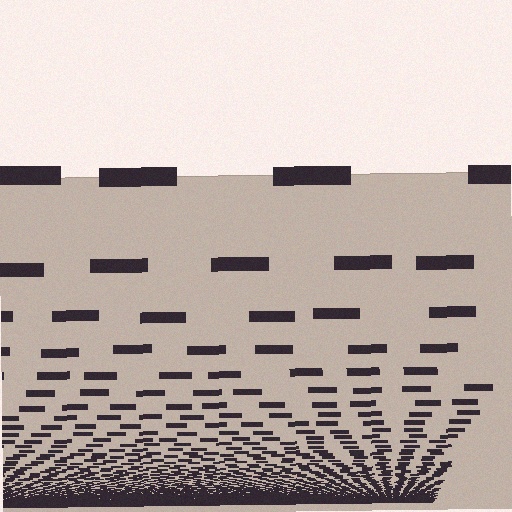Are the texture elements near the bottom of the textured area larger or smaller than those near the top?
Smaller. The gradient is inverted — elements near the bottom are smaller and denser.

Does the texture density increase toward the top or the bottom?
Density increases toward the bottom.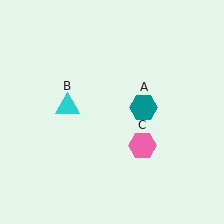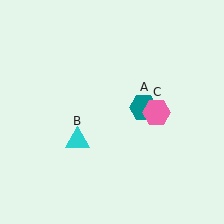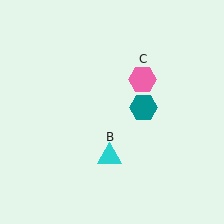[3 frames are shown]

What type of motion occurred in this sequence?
The cyan triangle (object B), pink hexagon (object C) rotated counterclockwise around the center of the scene.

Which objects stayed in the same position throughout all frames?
Teal hexagon (object A) remained stationary.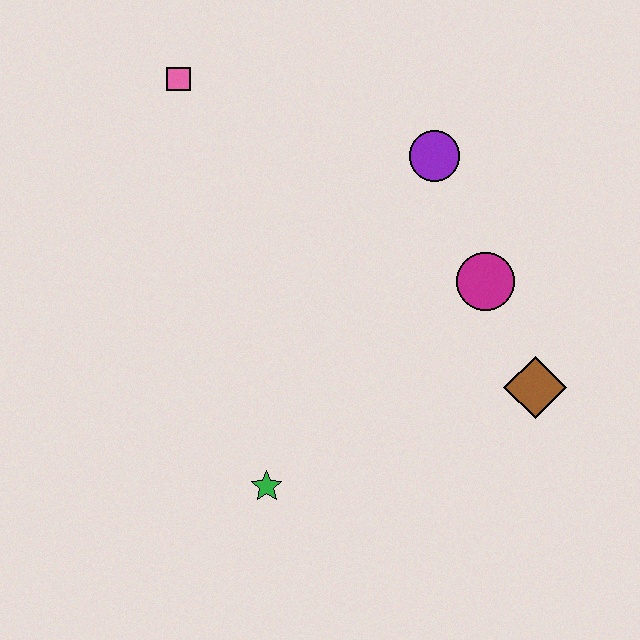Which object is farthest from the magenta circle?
The pink square is farthest from the magenta circle.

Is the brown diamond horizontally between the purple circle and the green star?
No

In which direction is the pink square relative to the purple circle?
The pink square is to the left of the purple circle.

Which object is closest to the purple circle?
The magenta circle is closest to the purple circle.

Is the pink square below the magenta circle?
No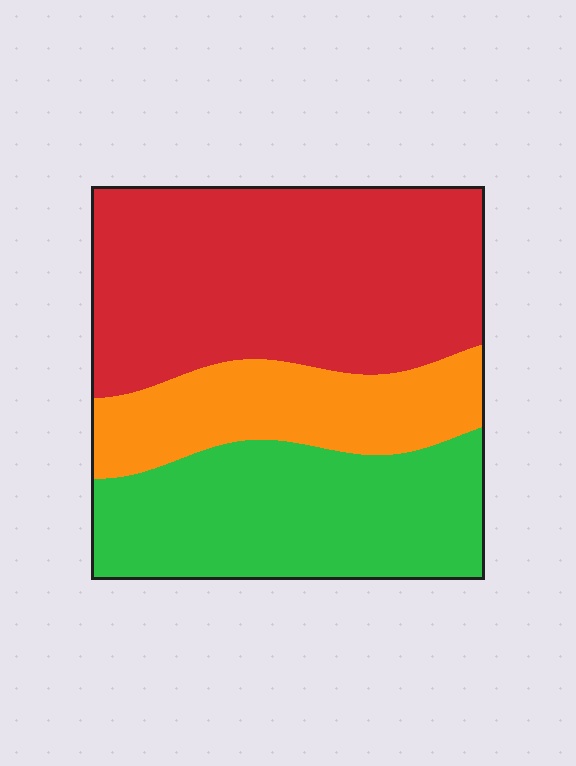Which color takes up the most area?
Red, at roughly 45%.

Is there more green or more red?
Red.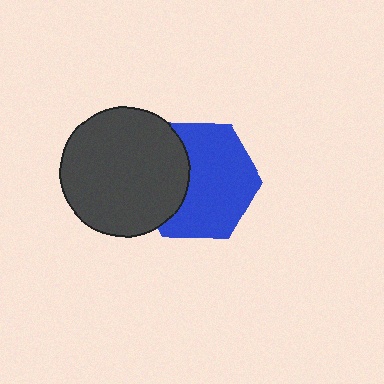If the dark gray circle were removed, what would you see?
You would see the complete blue hexagon.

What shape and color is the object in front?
The object in front is a dark gray circle.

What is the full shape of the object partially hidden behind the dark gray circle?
The partially hidden object is a blue hexagon.